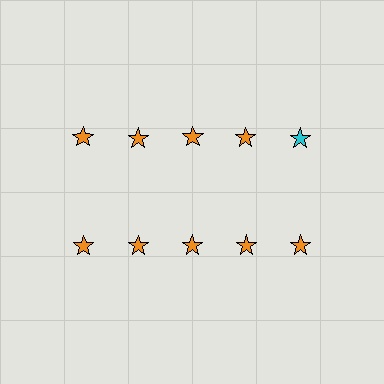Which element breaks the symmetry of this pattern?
The cyan star in the top row, rightmost column breaks the symmetry. All other shapes are orange stars.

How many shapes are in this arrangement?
There are 10 shapes arranged in a grid pattern.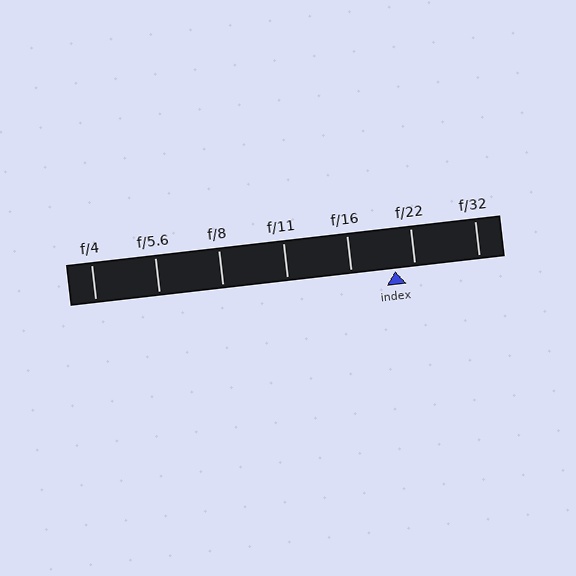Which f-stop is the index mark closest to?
The index mark is closest to f/22.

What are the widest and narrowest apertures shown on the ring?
The widest aperture shown is f/4 and the narrowest is f/32.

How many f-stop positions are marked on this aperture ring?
There are 7 f-stop positions marked.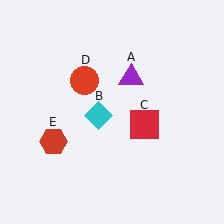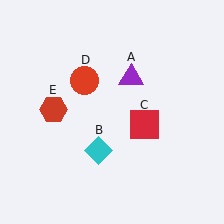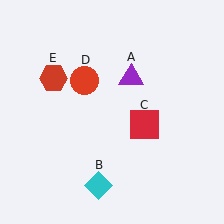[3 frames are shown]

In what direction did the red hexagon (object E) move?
The red hexagon (object E) moved up.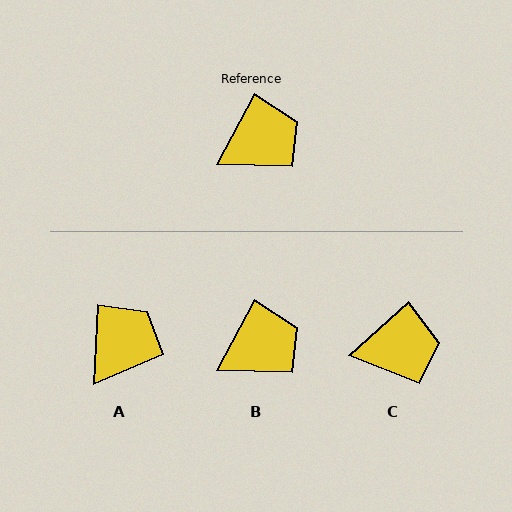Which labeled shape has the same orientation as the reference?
B.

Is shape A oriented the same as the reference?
No, it is off by about 25 degrees.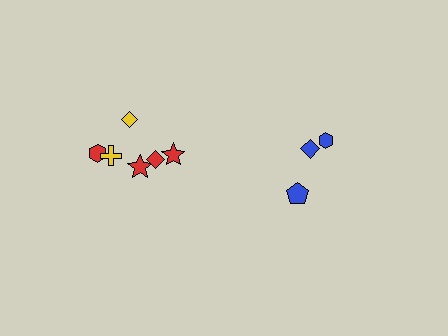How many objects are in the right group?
There are 3 objects.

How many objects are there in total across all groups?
There are 9 objects.